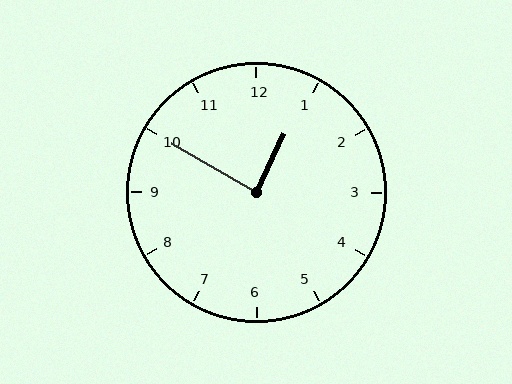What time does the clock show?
12:50.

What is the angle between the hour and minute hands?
Approximately 85 degrees.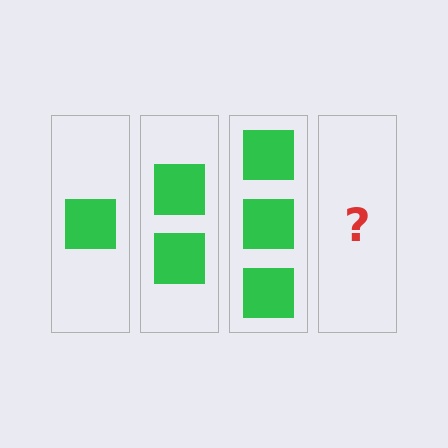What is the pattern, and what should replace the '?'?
The pattern is that each step adds one more square. The '?' should be 4 squares.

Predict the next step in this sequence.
The next step is 4 squares.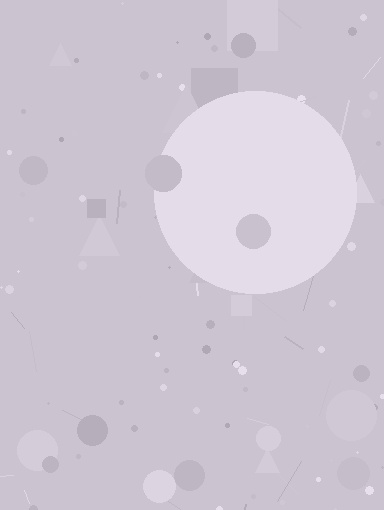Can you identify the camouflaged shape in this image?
The camouflaged shape is a circle.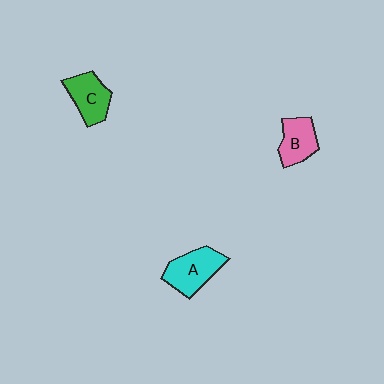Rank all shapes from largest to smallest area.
From largest to smallest: A (cyan), C (green), B (pink).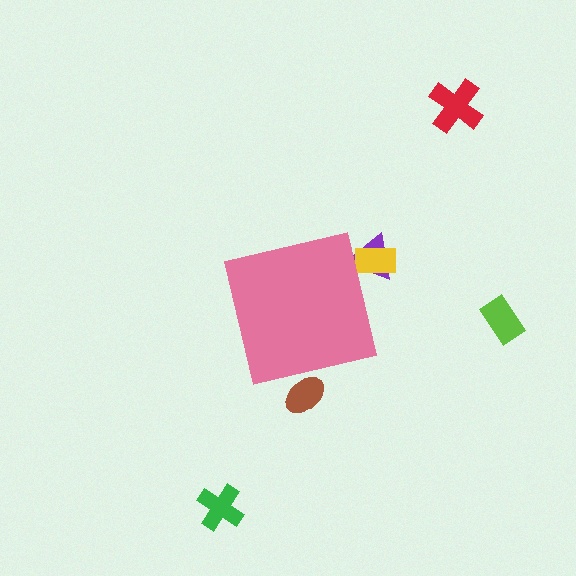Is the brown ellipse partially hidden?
Yes, the brown ellipse is partially hidden behind the pink square.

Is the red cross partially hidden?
No, the red cross is fully visible.